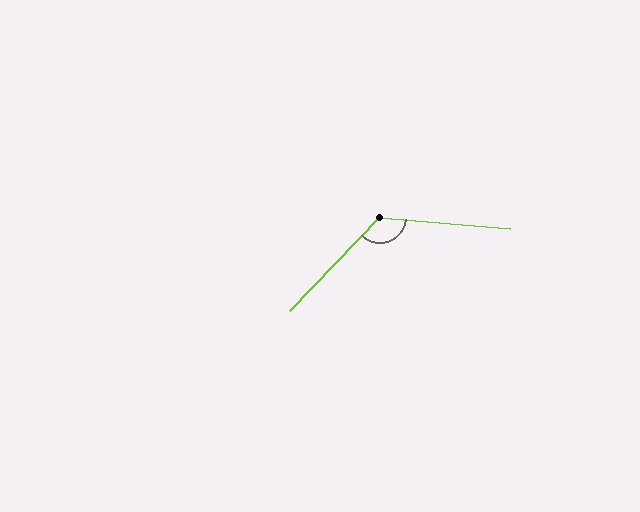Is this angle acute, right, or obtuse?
It is obtuse.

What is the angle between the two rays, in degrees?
Approximately 129 degrees.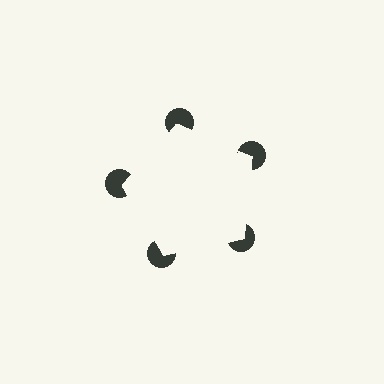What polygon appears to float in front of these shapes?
An illusory pentagon — its edges are inferred from the aligned wedge cuts in the pac-man discs, not physically drawn.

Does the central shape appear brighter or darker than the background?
It typically appears slightly brighter than the background, even though no actual brightness change is drawn.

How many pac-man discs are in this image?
There are 5 — one at each vertex of the illusory pentagon.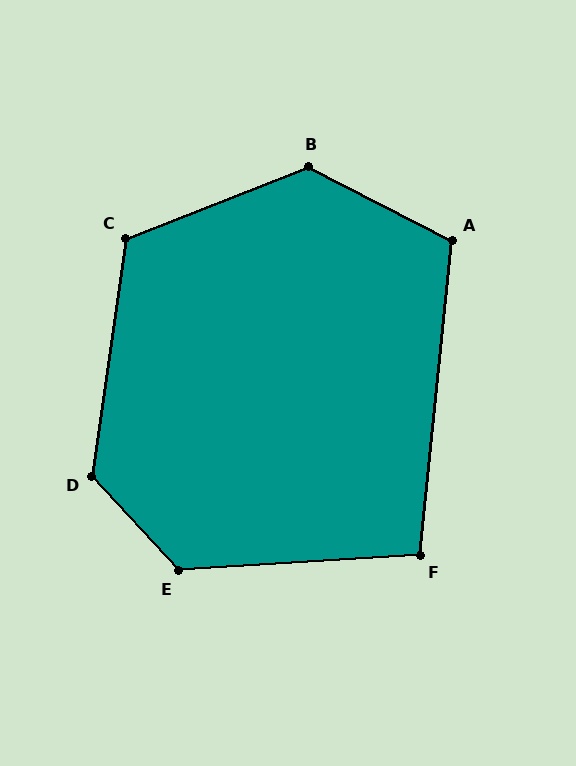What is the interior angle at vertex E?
Approximately 129 degrees (obtuse).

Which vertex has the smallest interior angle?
F, at approximately 99 degrees.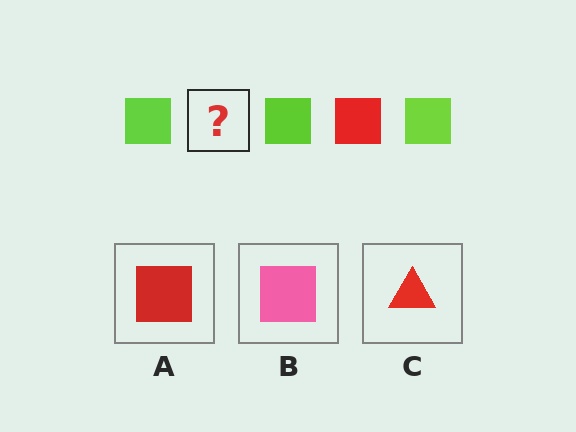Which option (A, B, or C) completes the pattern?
A.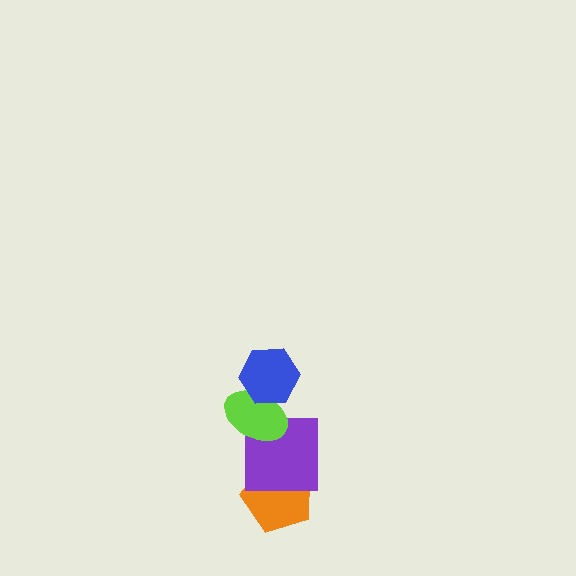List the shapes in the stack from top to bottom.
From top to bottom: the blue hexagon, the lime ellipse, the purple square, the orange pentagon.